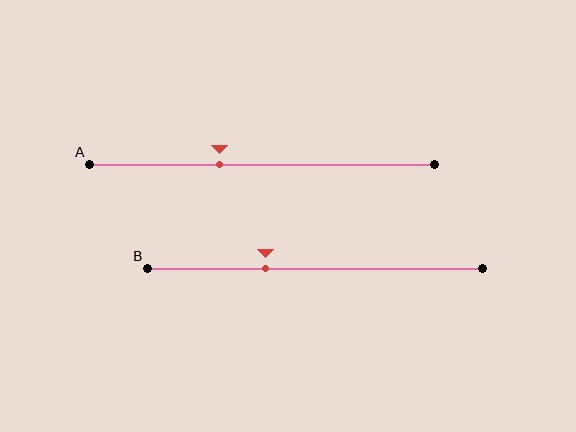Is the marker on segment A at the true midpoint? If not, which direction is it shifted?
No, the marker on segment A is shifted to the left by about 12% of the segment length.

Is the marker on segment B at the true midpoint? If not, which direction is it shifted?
No, the marker on segment B is shifted to the left by about 15% of the segment length.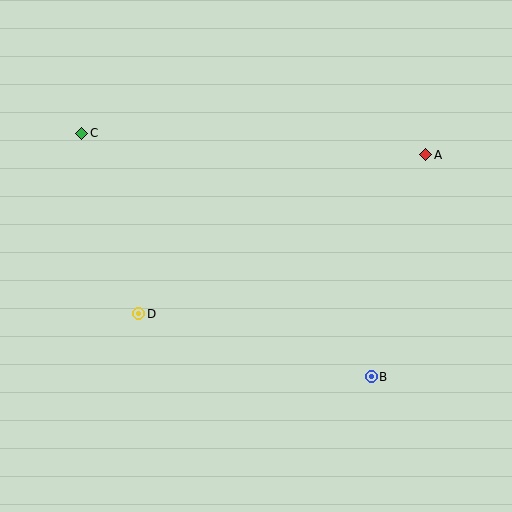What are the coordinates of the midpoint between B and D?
The midpoint between B and D is at (255, 345).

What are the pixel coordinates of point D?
Point D is at (139, 314).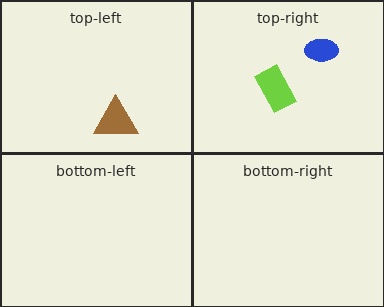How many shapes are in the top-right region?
2.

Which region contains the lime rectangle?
The top-right region.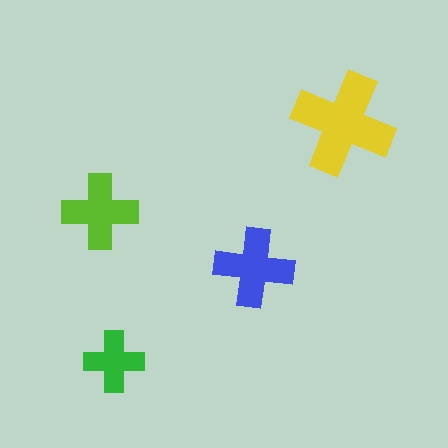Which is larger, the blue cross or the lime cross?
The blue one.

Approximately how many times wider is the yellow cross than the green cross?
About 1.5 times wider.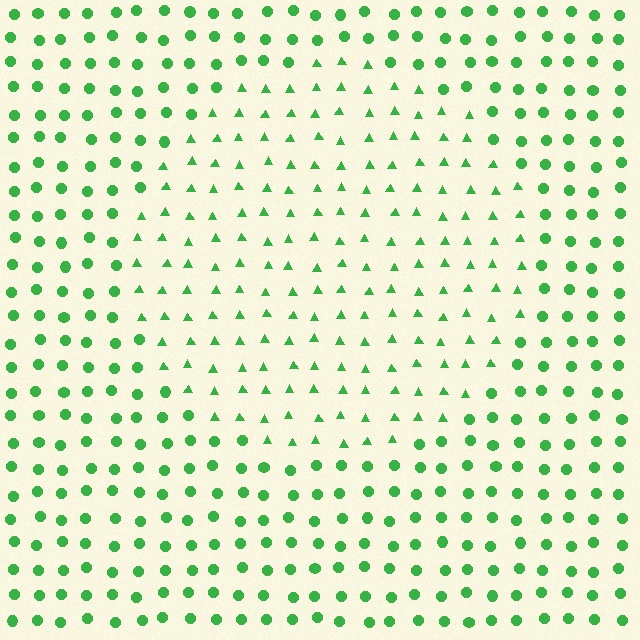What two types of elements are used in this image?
The image uses triangles inside the circle region and circles outside it.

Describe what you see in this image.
The image is filled with small green elements arranged in a uniform grid. A circle-shaped region contains triangles, while the surrounding area contains circles. The boundary is defined purely by the change in element shape.